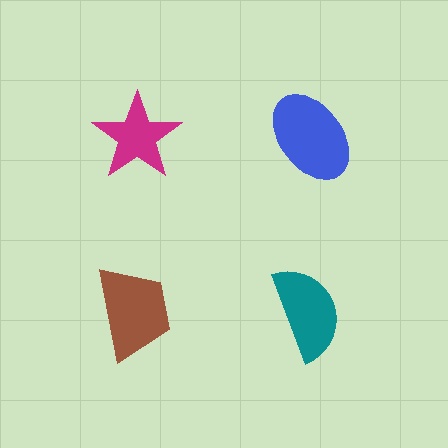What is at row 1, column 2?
A blue ellipse.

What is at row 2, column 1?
A brown trapezoid.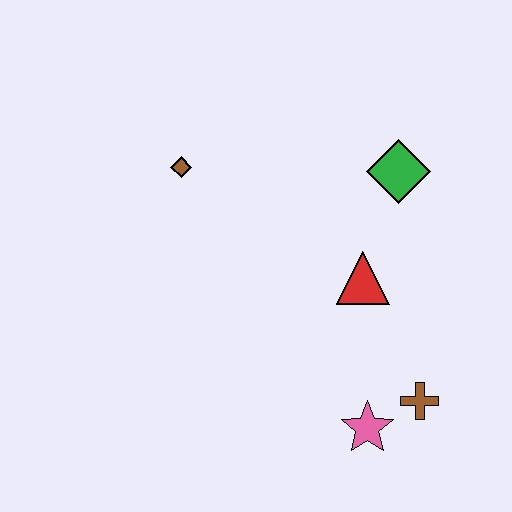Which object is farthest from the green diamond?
The pink star is farthest from the green diamond.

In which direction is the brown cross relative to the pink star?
The brown cross is to the right of the pink star.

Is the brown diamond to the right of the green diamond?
No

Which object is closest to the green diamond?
The red triangle is closest to the green diamond.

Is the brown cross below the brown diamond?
Yes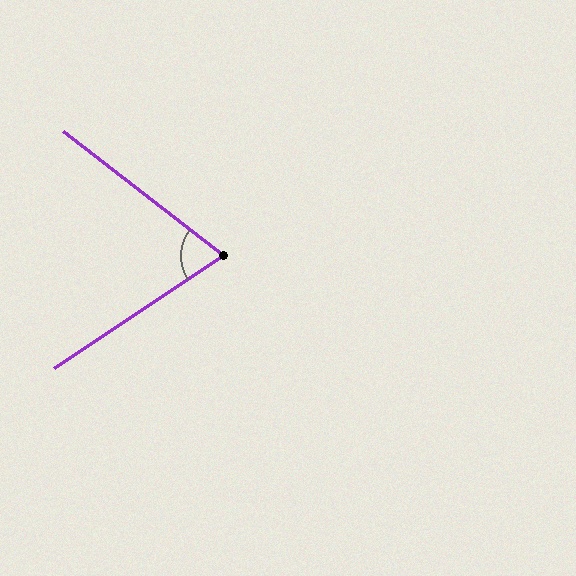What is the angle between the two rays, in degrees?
Approximately 72 degrees.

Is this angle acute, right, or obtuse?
It is acute.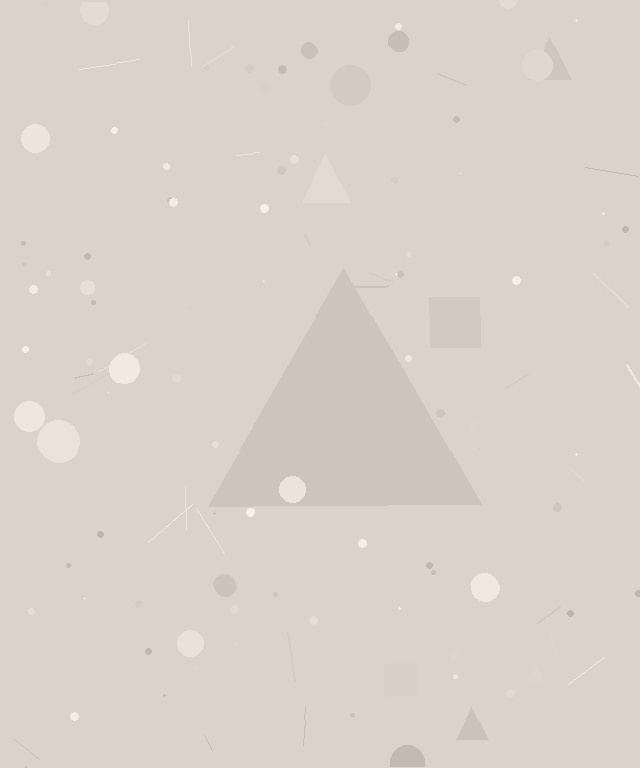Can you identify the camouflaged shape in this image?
The camouflaged shape is a triangle.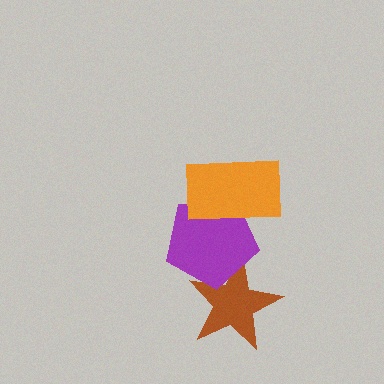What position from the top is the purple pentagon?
The purple pentagon is 2nd from the top.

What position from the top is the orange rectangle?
The orange rectangle is 1st from the top.